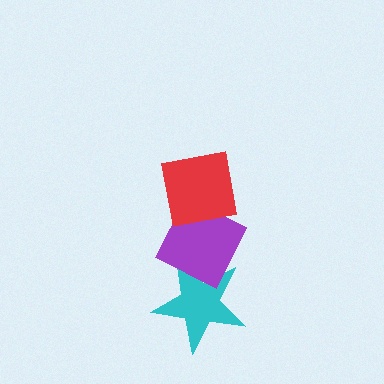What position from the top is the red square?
The red square is 1st from the top.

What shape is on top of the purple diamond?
The red square is on top of the purple diamond.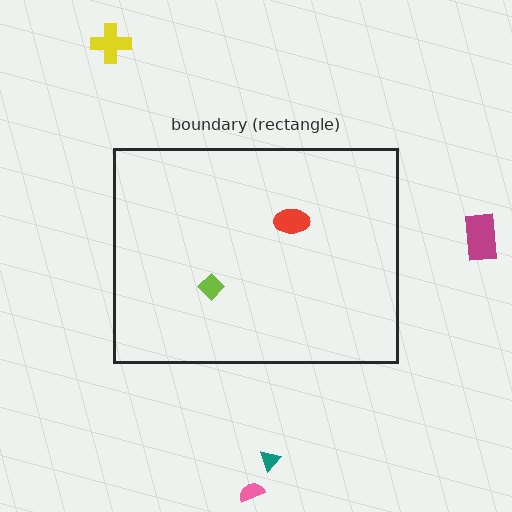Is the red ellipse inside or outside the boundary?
Inside.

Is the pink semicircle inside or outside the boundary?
Outside.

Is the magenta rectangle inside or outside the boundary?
Outside.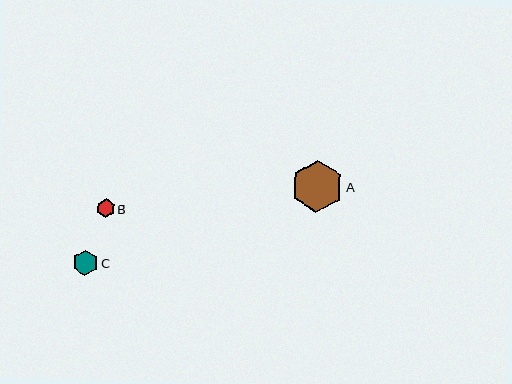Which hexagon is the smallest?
Hexagon B is the smallest with a size of approximately 19 pixels.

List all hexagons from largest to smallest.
From largest to smallest: A, C, B.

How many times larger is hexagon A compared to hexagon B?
Hexagon A is approximately 2.8 times the size of hexagon B.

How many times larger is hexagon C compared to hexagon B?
Hexagon C is approximately 1.4 times the size of hexagon B.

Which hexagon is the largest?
Hexagon A is the largest with a size of approximately 52 pixels.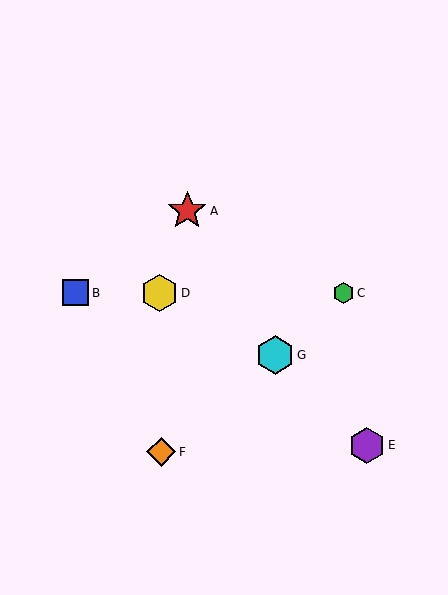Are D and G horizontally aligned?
No, D is at y≈293 and G is at y≈355.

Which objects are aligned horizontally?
Objects B, C, D are aligned horizontally.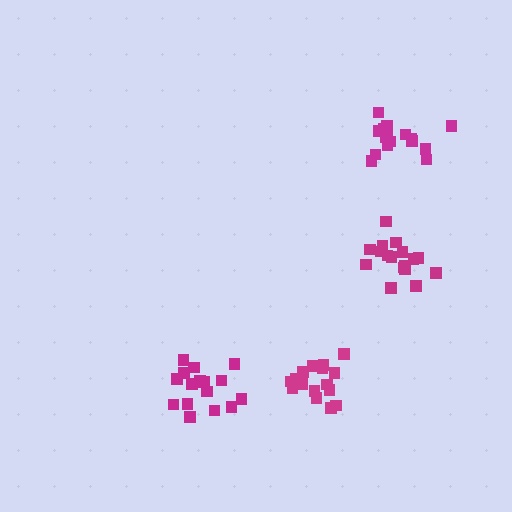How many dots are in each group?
Group 1: 16 dots, Group 2: 16 dots, Group 3: 17 dots, Group 4: 17 dots (66 total).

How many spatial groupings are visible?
There are 4 spatial groupings.